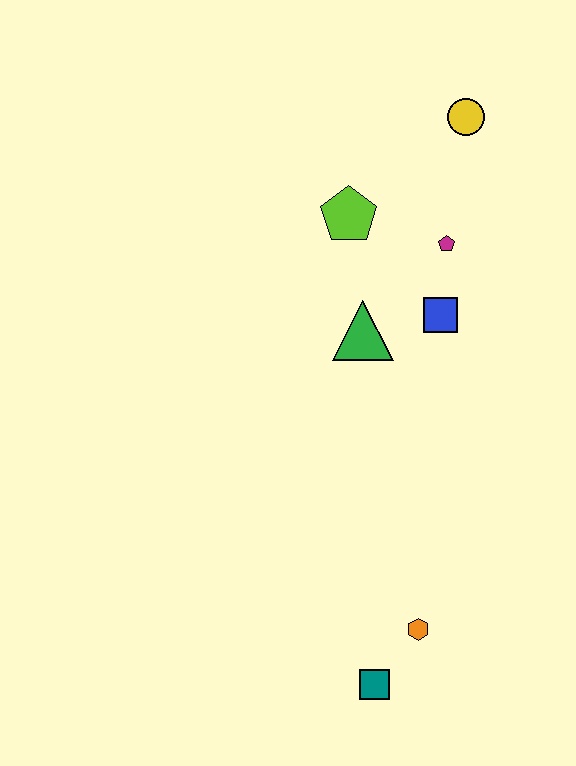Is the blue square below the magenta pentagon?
Yes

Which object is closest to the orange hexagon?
The teal square is closest to the orange hexagon.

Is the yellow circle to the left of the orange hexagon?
No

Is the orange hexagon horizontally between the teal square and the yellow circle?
Yes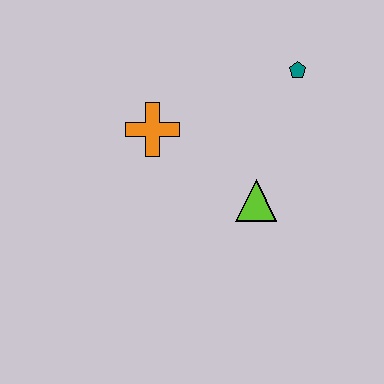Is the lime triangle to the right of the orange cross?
Yes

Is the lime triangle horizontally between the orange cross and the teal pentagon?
Yes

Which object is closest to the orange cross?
The lime triangle is closest to the orange cross.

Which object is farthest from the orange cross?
The teal pentagon is farthest from the orange cross.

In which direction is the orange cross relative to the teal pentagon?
The orange cross is to the left of the teal pentagon.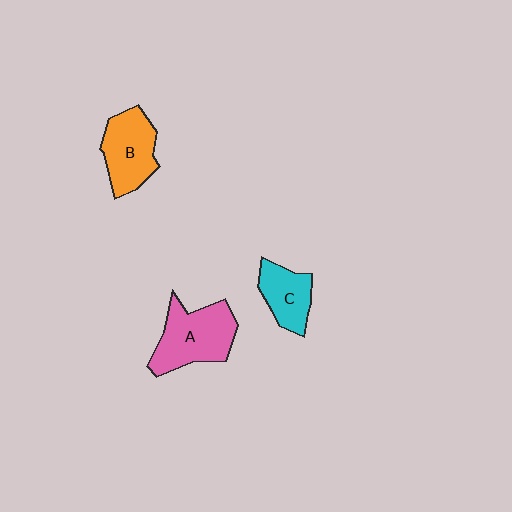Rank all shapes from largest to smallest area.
From largest to smallest: A (pink), B (orange), C (cyan).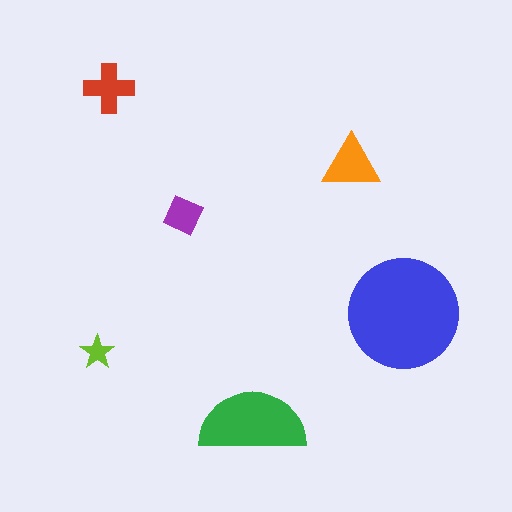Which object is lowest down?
The green semicircle is bottommost.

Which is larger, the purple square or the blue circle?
The blue circle.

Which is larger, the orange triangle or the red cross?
The orange triangle.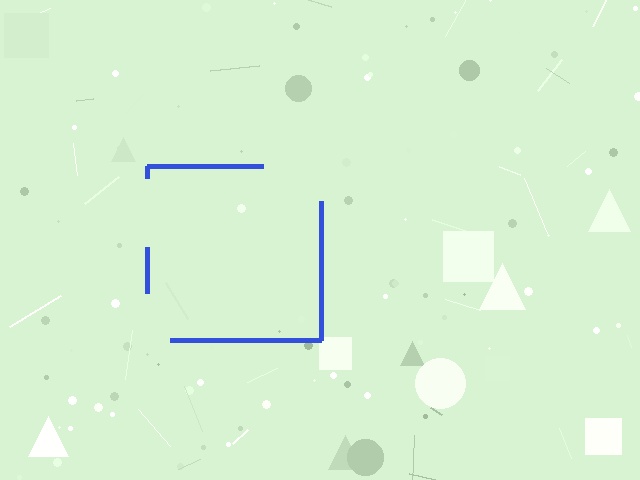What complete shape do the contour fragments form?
The contour fragments form a square.